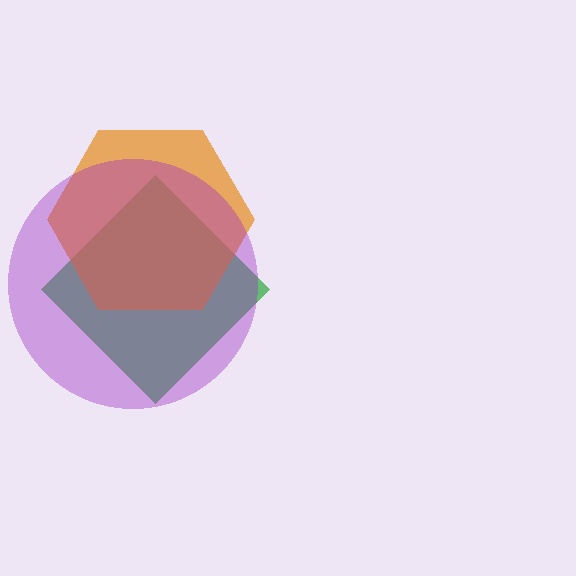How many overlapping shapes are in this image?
There are 3 overlapping shapes in the image.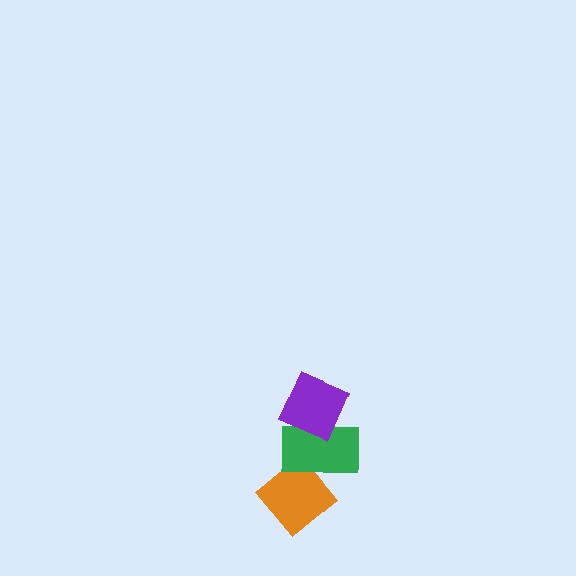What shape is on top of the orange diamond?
The green rectangle is on top of the orange diamond.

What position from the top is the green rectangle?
The green rectangle is 2nd from the top.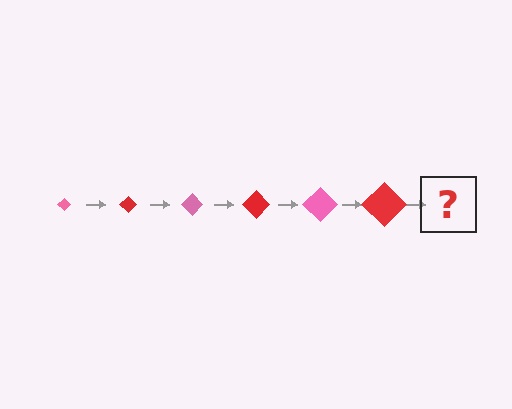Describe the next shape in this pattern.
It should be a pink diamond, larger than the previous one.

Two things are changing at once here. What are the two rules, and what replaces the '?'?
The two rules are that the diamond grows larger each step and the color cycles through pink and red. The '?' should be a pink diamond, larger than the previous one.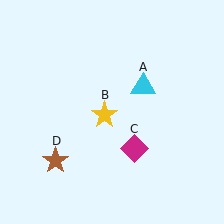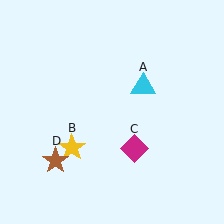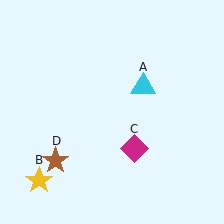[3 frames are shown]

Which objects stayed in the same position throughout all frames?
Cyan triangle (object A) and magenta diamond (object C) and brown star (object D) remained stationary.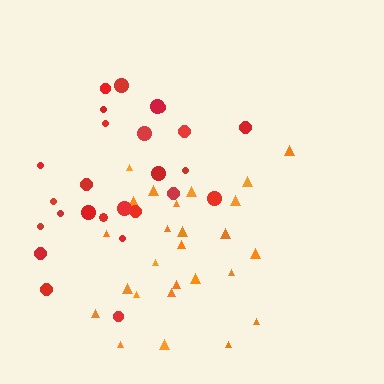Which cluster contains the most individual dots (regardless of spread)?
Orange (27).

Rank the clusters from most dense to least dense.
orange, red.